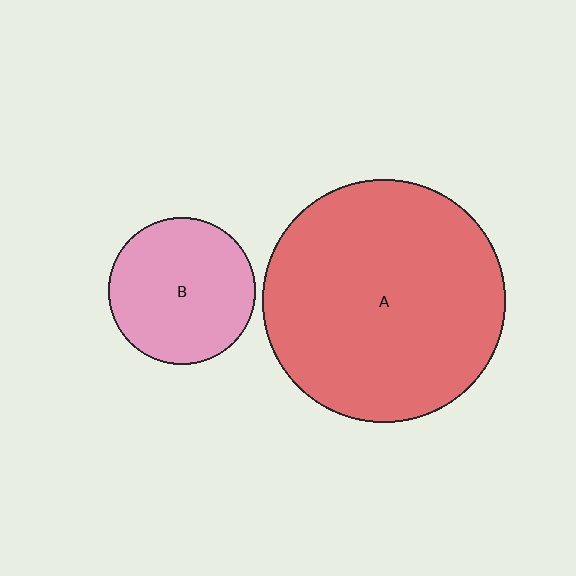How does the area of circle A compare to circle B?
Approximately 2.7 times.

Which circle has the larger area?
Circle A (red).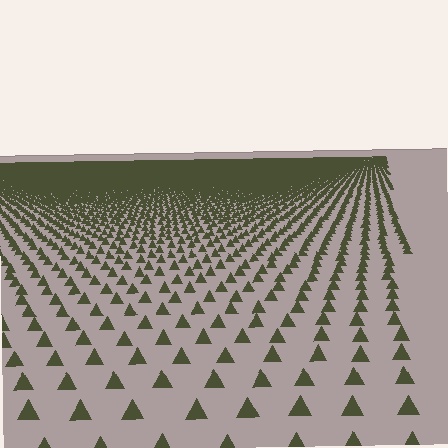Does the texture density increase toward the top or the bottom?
Density increases toward the top.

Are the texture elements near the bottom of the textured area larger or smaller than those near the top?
Larger. Near the bottom, elements are closer to the viewer and appear at a bigger on-screen size.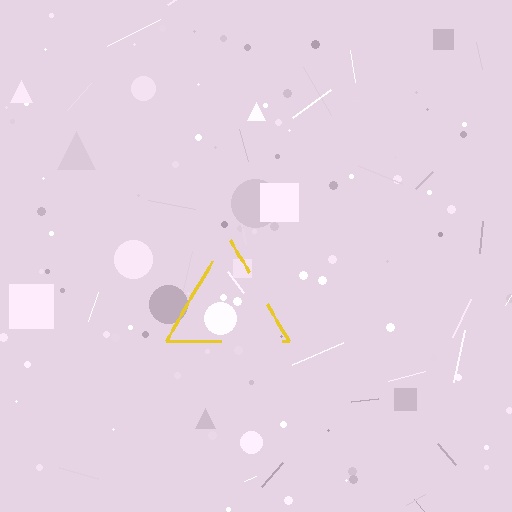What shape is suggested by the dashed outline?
The dashed outline suggests a triangle.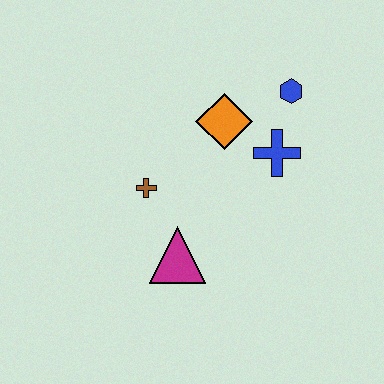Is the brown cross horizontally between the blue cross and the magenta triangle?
No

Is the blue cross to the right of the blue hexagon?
No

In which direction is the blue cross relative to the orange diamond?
The blue cross is to the right of the orange diamond.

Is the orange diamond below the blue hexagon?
Yes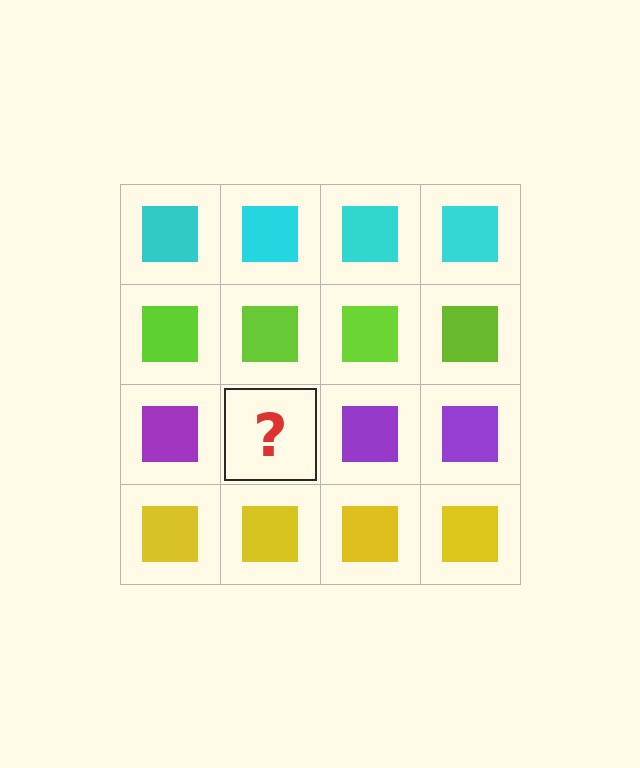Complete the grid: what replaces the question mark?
The question mark should be replaced with a purple square.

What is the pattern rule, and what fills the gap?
The rule is that each row has a consistent color. The gap should be filled with a purple square.